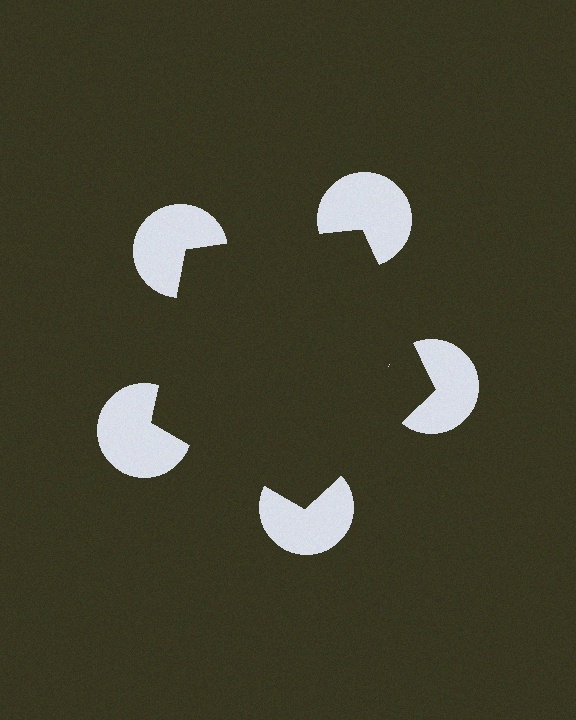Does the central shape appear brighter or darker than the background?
It typically appears slightly darker than the background, even though no actual brightness change is drawn.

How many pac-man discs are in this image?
There are 5 — one at each vertex of the illusory pentagon.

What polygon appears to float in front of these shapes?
An illusory pentagon — its edges are inferred from the aligned wedge cuts in the pac-man discs, not physically drawn.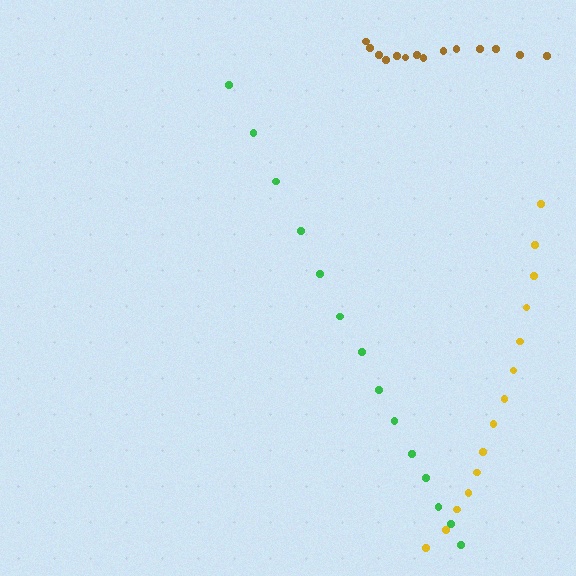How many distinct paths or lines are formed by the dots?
There are 3 distinct paths.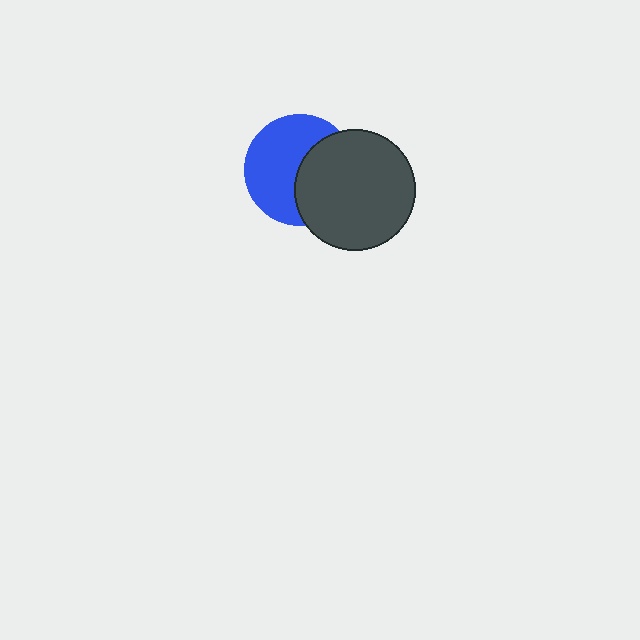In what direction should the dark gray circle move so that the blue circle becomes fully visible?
The dark gray circle should move right. That is the shortest direction to clear the overlap and leave the blue circle fully visible.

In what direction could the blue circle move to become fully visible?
The blue circle could move left. That would shift it out from behind the dark gray circle entirely.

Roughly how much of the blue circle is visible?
About half of it is visible (roughly 57%).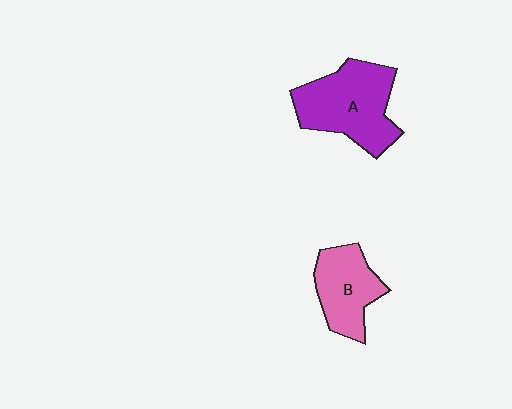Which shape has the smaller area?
Shape B (pink).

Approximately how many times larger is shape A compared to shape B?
Approximately 1.4 times.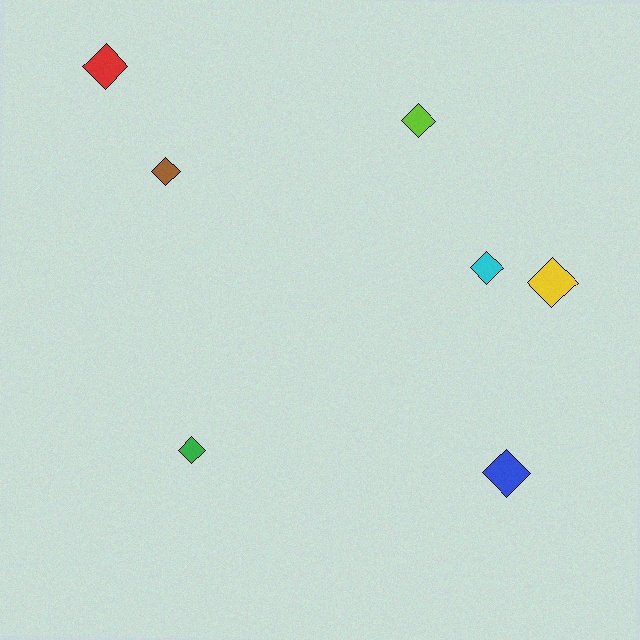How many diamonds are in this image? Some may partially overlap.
There are 7 diamonds.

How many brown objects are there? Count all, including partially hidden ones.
There is 1 brown object.